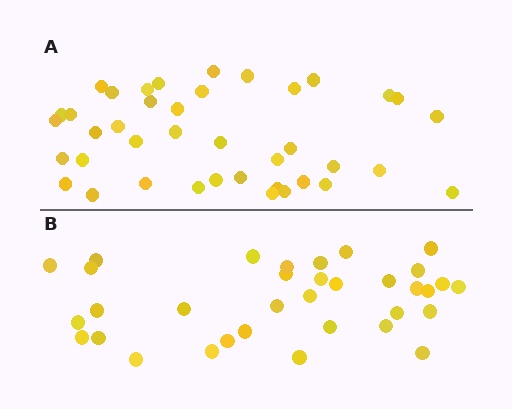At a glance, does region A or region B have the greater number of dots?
Region A (the top region) has more dots.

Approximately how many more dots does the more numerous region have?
Region A has about 6 more dots than region B.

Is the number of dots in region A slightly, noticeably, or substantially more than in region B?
Region A has only slightly more — the two regions are fairly close. The ratio is roughly 1.2 to 1.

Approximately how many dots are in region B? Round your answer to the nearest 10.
About 30 dots. (The exact count is 34, which rounds to 30.)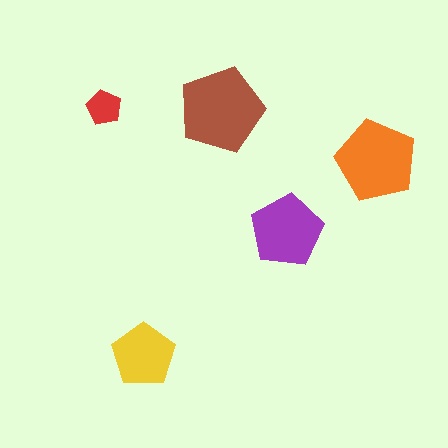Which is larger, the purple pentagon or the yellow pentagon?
The purple one.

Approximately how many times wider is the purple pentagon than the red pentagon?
About 2 times wider.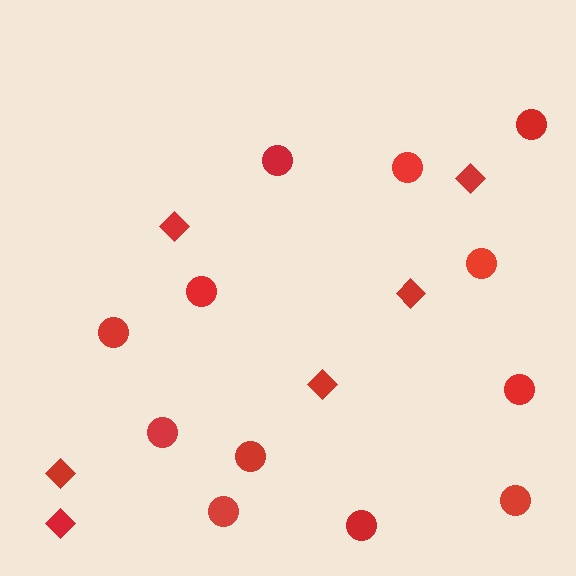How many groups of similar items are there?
There are 2 groups: one group of diamonds (6) and one group of circles (12).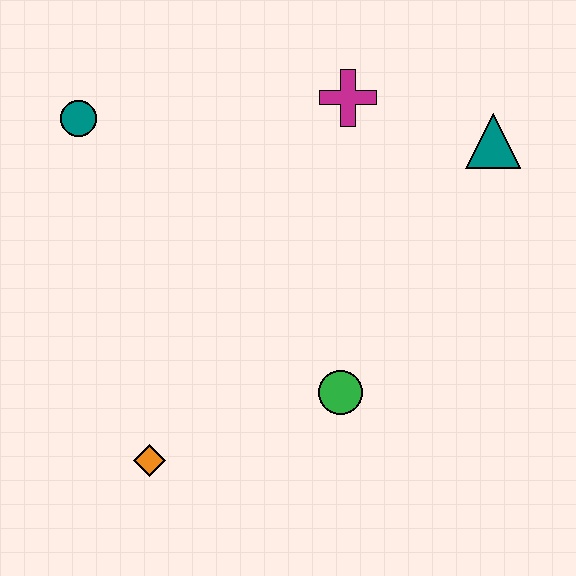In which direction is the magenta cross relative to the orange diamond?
The magenta cross is above the orange diamond.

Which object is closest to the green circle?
The orange diamond is closest to the green circle.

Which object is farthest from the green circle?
The teal circle is farthest from the green circle.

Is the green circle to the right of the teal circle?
Yes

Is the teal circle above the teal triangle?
Yes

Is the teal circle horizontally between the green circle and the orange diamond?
No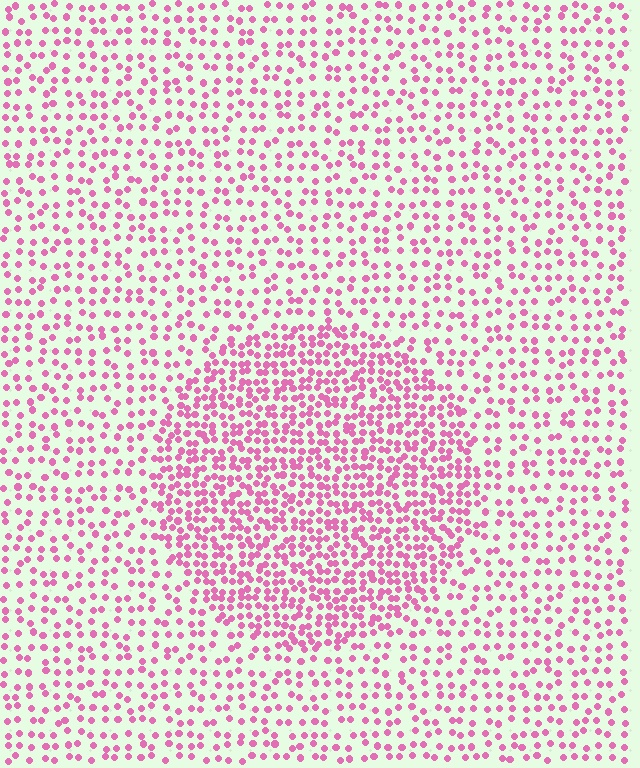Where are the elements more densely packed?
The elements are more densely packed inside the circle boundary.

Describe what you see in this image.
The image contains small pink elements arranged at two different densities. A circle-shaped region is visible where the elements are more densely packed than the surrounding area.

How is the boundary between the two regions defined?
The boundary is defined by a change in element density (approximately 2.0x ratio). All elements are the same color, size, and shape.